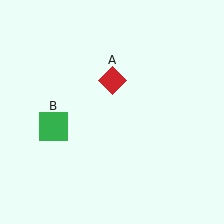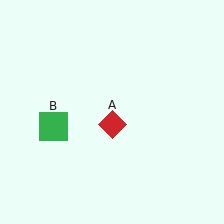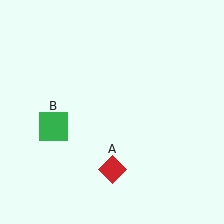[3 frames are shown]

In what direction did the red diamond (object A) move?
The red diamond (object A) moved down.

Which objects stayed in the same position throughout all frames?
Green square (object B) remained stationary.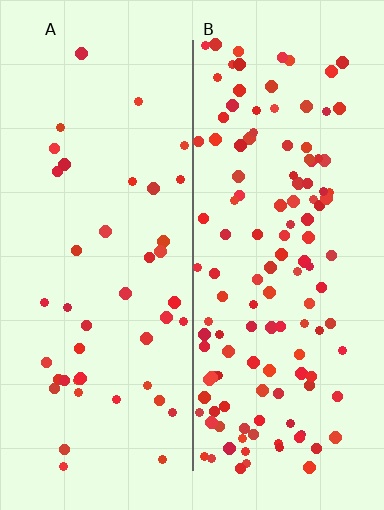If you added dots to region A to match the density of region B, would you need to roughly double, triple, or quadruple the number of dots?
Approximately triple.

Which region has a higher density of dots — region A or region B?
B (the right).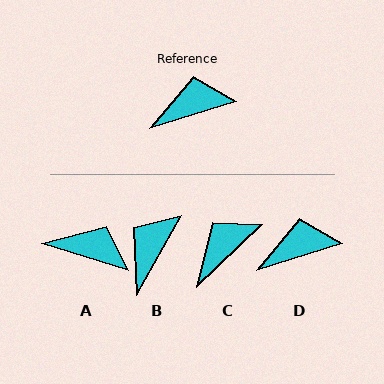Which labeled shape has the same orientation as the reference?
D.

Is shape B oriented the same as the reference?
No, it is off by about 43 degrees.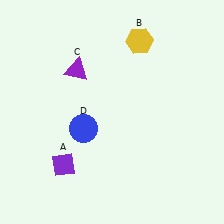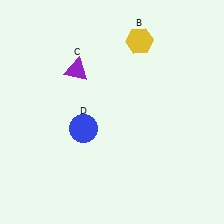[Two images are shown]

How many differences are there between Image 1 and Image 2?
There is 1 difference between the two images.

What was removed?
The purple diamond (A) was removed in Image 2.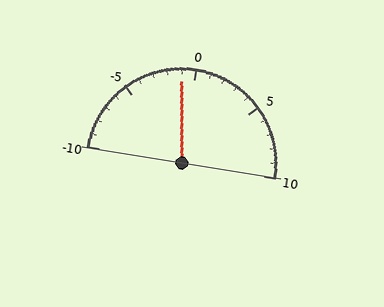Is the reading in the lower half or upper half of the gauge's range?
The reading is in the lower half of the range (-10 to 10).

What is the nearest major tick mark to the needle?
The nearest major tick mark is 0.